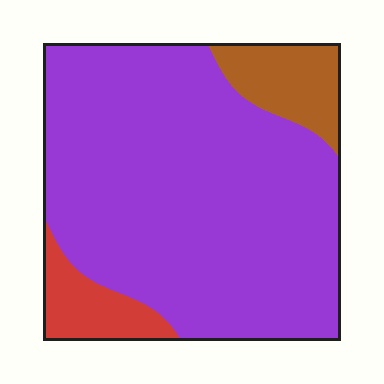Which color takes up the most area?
Purple, at roughly 80%.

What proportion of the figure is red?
Red covers roughly 10% of the figure.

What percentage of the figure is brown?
Brown covers around 10% of the figure.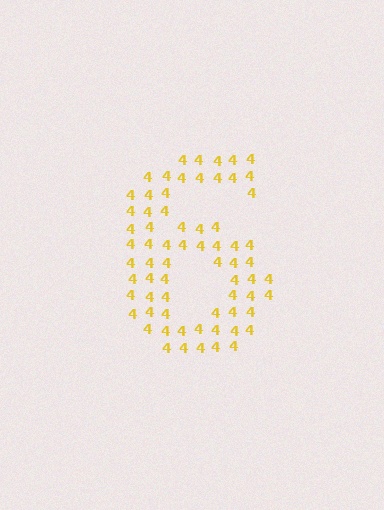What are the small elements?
The small elements are digit 4's.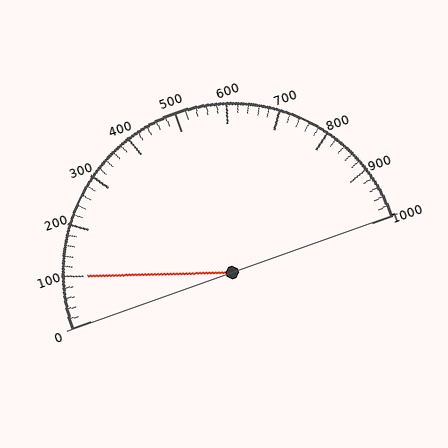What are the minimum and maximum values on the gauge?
The gauge ranges from 0 to 1000.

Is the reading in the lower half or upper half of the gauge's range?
The reading is in the lower half of the range (0 to 1000).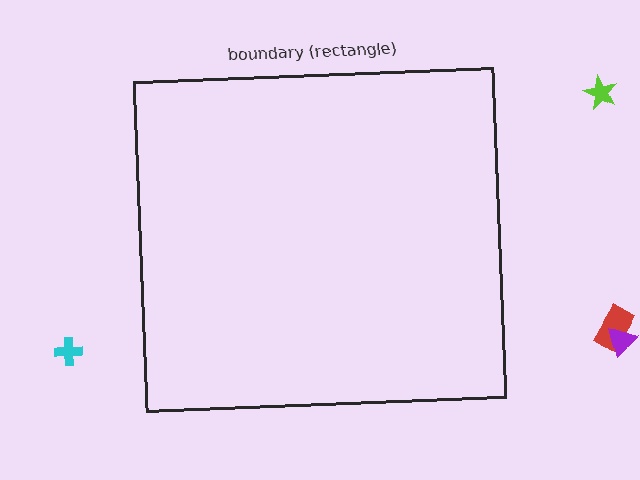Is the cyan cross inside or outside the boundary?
Outside.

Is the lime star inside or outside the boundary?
Outside.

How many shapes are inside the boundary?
0 inside, 4 outside.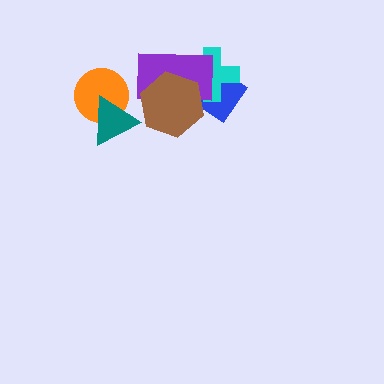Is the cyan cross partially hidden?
Yes, it is partially covered by another shape.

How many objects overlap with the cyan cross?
3 objects overlap with the cyan cross.